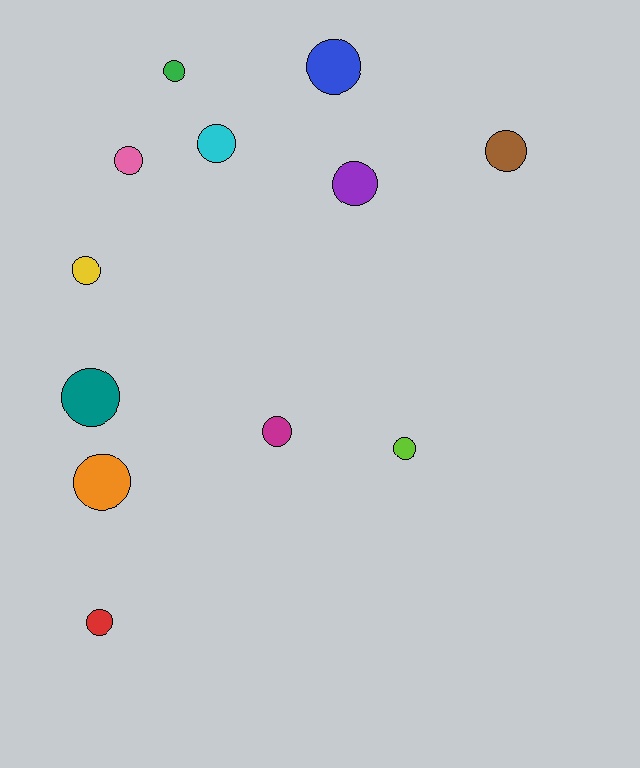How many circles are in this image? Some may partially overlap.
There are 12 circles.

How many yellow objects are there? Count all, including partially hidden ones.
There is 1 yellow object.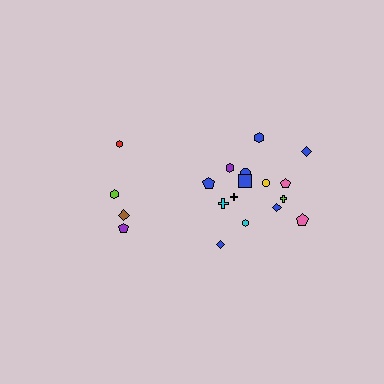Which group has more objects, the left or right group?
The right group.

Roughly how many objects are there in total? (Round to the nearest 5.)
Roughly 20 objects in total.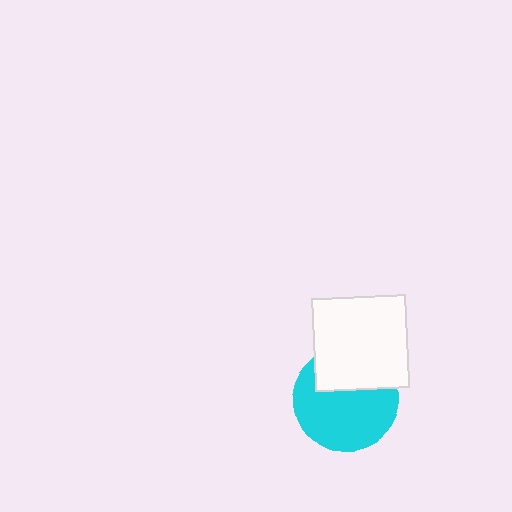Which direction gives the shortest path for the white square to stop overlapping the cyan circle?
Moving up gives the shortest separation.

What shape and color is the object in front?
The object in front is a white square.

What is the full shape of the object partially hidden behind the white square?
The partially hidden object is a cyan circle.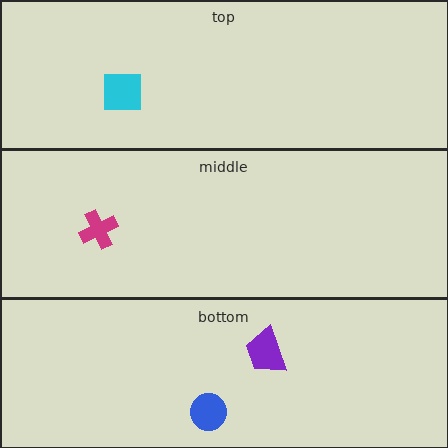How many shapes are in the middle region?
1.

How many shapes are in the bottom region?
2.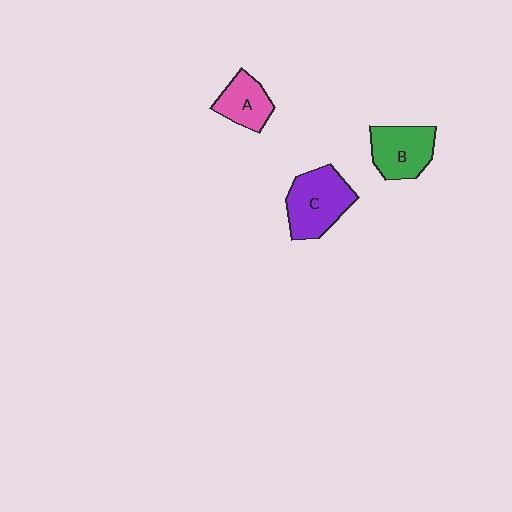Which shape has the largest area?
Shape C (purple).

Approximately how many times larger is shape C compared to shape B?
Approximately 1.2 times.